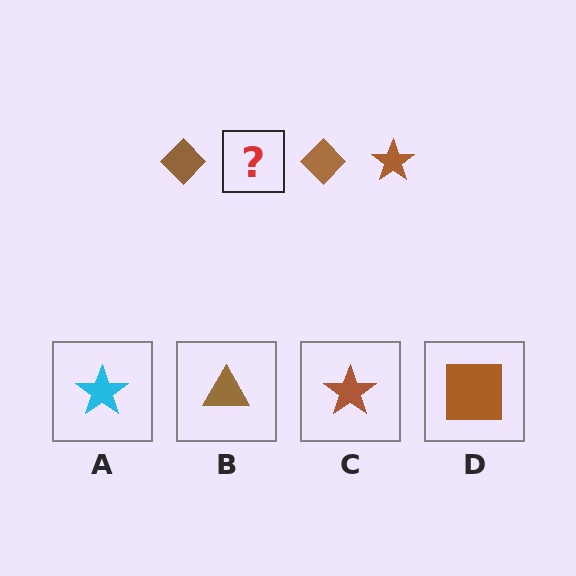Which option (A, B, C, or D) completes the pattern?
C.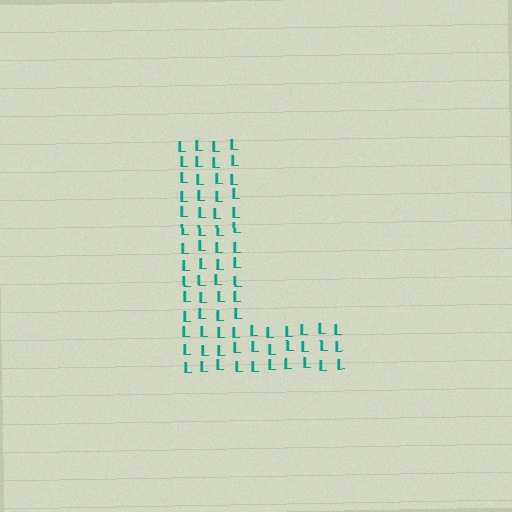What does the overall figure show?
The overall figure shows the letter L.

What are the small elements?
The small elements are letter L's.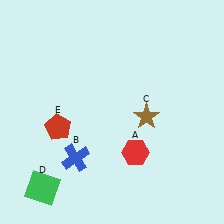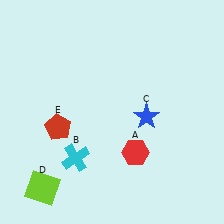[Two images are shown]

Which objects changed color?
B changed from blue to cyan. C changed from brown to blue. D changed from green to lime.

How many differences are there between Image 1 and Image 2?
There are 3 differences between the two images.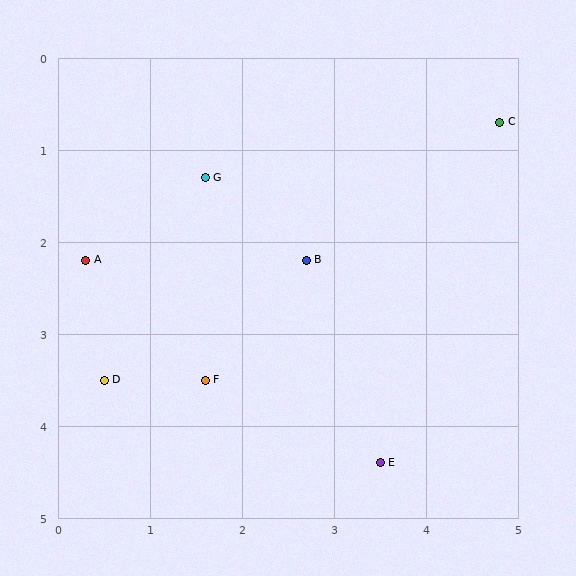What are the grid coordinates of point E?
Point E is at approximately (3.5, 4.4).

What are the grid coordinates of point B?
Point B is at approximately (2.7, 2.2).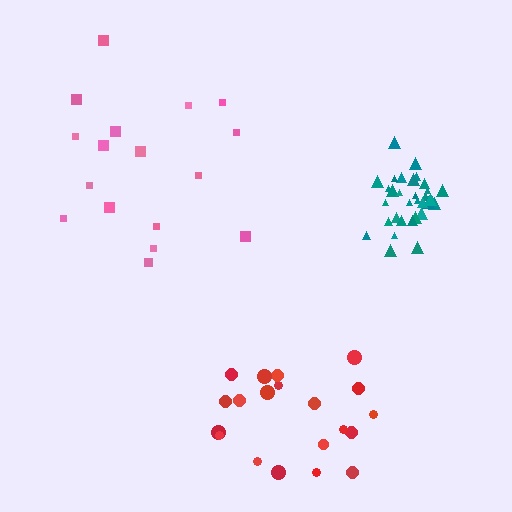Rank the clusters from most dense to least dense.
teal, red, pink.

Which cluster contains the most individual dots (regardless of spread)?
Teal (33).